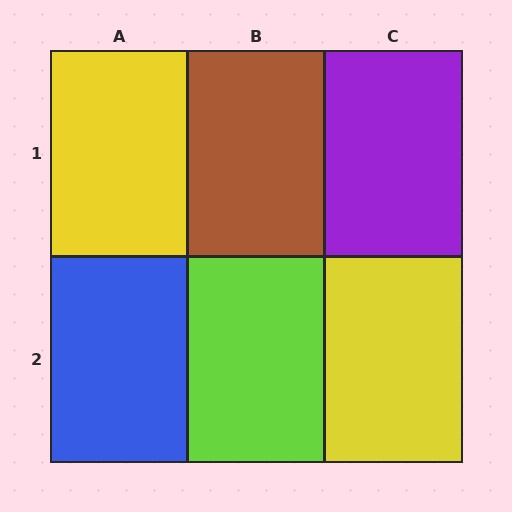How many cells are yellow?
2 cells are yellow.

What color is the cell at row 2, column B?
Lime.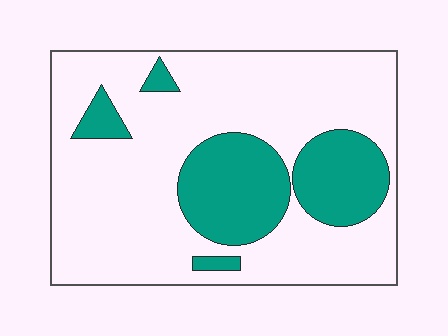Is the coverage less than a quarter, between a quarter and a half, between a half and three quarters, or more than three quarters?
Between a quarter and a half.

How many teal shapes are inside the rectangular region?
5.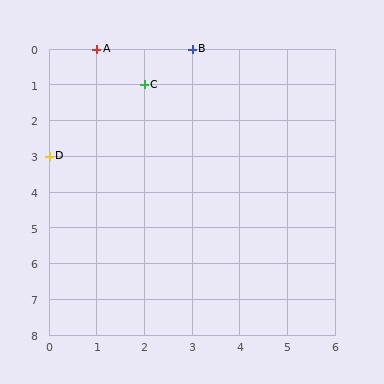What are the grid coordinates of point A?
Point A is at grid coordinates (1, 0).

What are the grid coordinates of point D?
Point D is at grid coordinates (0, 3).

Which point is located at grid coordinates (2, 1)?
Point C is at (2, 1).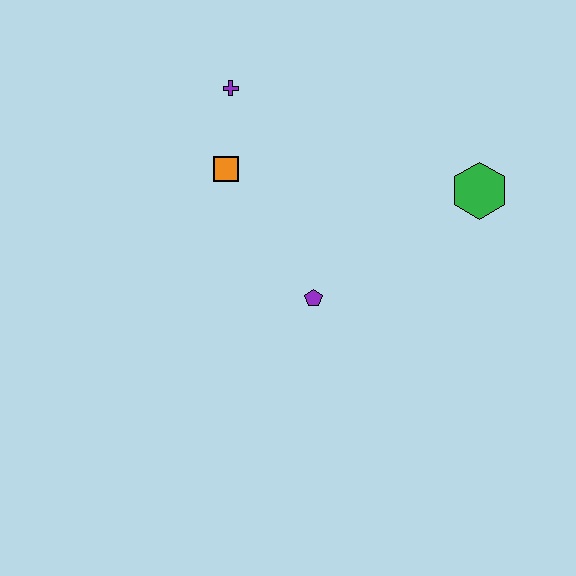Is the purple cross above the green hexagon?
Yes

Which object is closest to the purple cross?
The orange square is closest to the purple cross.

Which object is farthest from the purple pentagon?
The purple cross is farthest from the purple pentagon.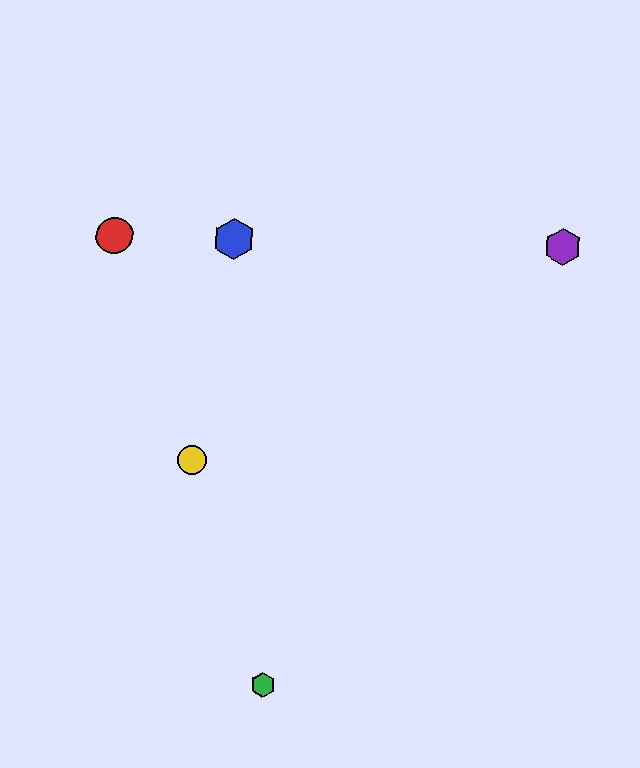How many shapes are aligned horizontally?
3 shapes (the red circle, the blue hexagon, the purple hexagon) are aligned horizontally.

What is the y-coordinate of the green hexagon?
The green hexagon is at y≈685.